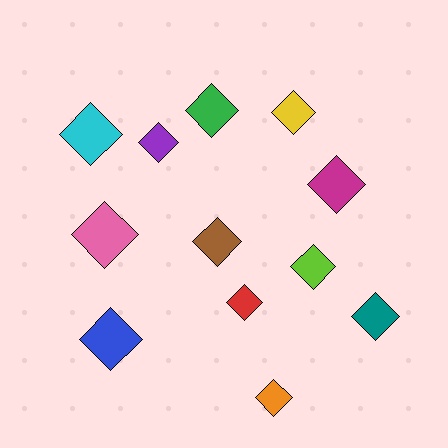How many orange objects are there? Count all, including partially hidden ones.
There is 1 orange object.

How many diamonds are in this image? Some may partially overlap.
There are 12 diamonds.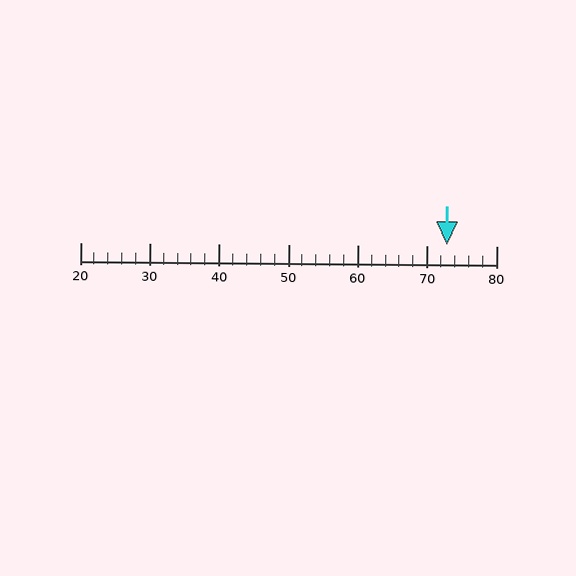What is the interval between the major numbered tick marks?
The major tick marks are spaced 10 units apart.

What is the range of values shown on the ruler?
The ruler shows values from 20 to 80.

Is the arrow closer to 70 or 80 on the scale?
The arrow is closer to 70.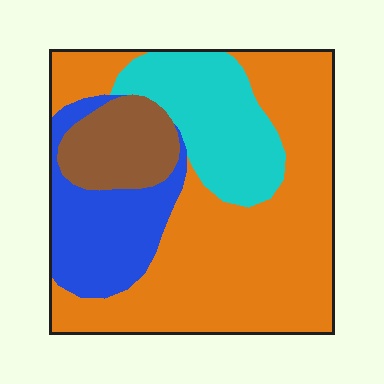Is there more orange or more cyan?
Orange.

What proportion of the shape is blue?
Blue takes up about one sixth (1/6) of the shape.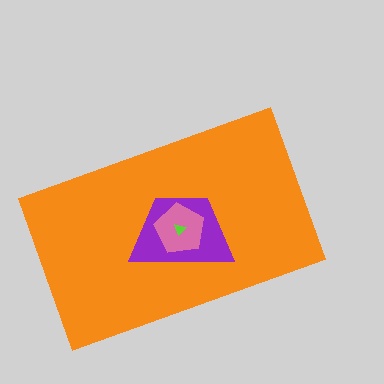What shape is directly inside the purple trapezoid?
The pink pentagon.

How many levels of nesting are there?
4.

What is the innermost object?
The lime triangle.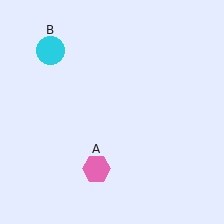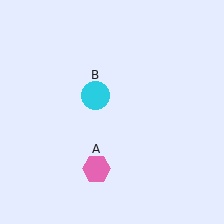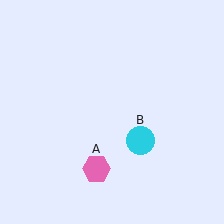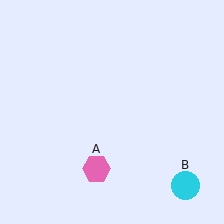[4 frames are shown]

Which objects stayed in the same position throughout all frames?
Pink hexagon (object A) remained stationary.